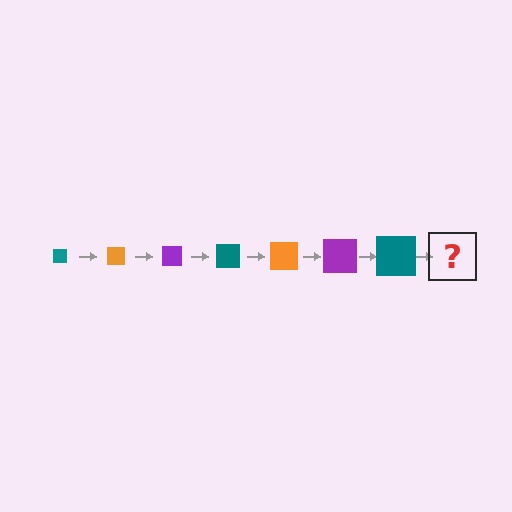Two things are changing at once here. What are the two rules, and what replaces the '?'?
The two rules are that the square grows larger each step and the color cycles through teal, orange, and purple. The '?' should be an orange square, larger than the previous one.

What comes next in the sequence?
The next element should be an orange square, larger than the previous one.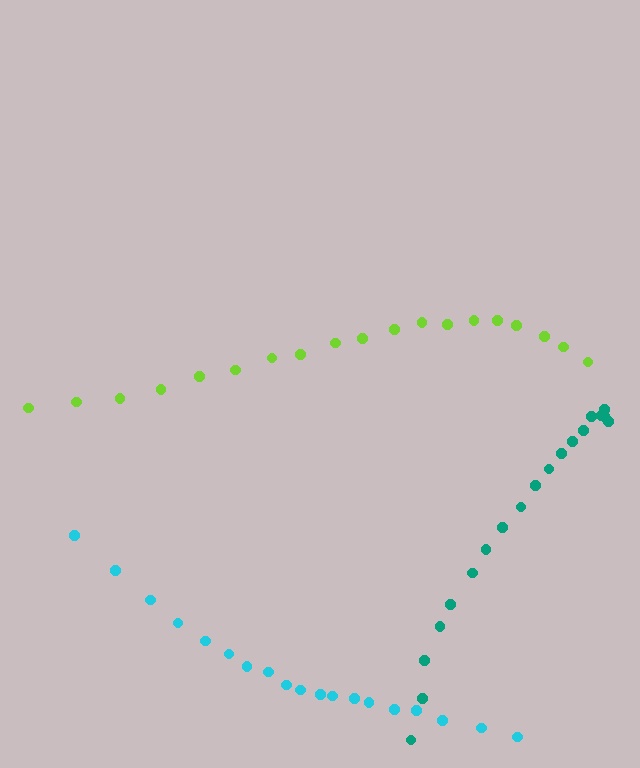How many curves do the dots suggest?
There are 3 distinct paths.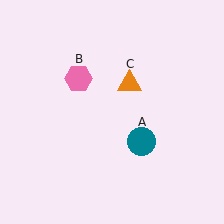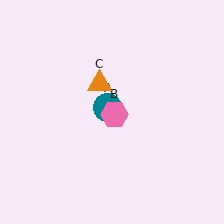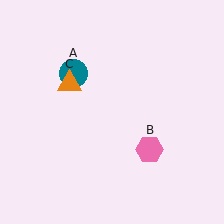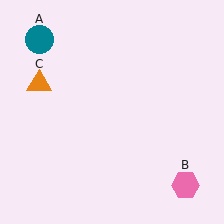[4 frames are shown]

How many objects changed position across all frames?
3 objects changed position: teal circle (object A), pink hexagon (object B), orange triangle (object C).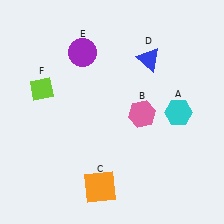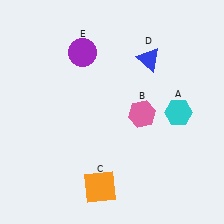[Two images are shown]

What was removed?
The lime diamond (F) was removed in Image 2.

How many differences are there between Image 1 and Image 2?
There is 1 difference between the two images.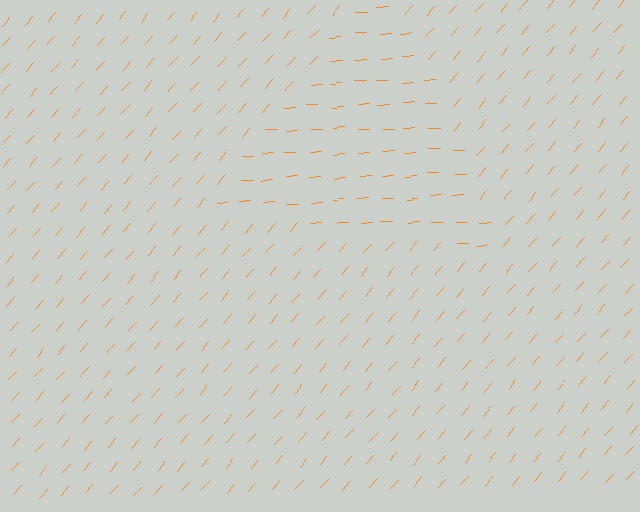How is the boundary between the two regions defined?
The boundary is defined purely by a change in line orientation (approximately 45 degrees difference). All lines are the same color and thickness.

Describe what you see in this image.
The image is filled with small orange line segments. A triangle region in the image has lines oriented differently from the surrounding lines, creating a visible texture boundary.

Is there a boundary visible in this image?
Yes, there is a texture boundary formed by a change in line orientation.